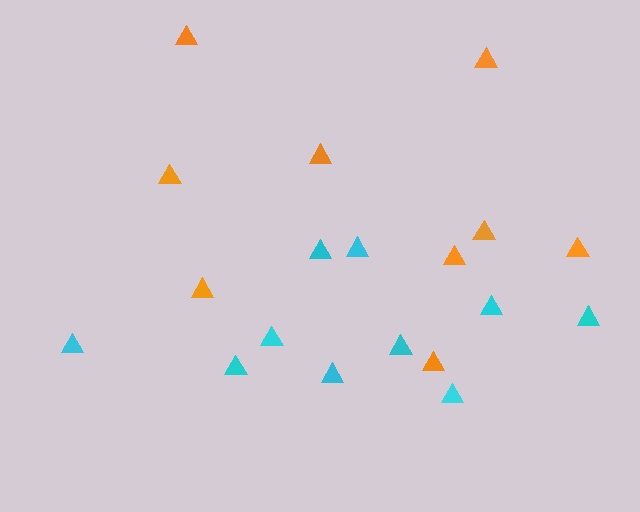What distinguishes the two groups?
There are 2 groups: one group of orange triangles (9) and one group of cyan triangles (10).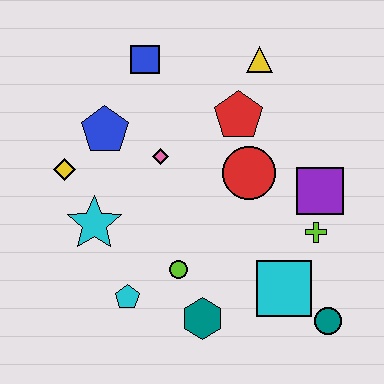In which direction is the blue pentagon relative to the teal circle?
The blue pentagon is to the left of the teal circle.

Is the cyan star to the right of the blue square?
No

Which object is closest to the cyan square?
The teal circle is closest to the cyan square.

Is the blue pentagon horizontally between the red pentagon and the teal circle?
No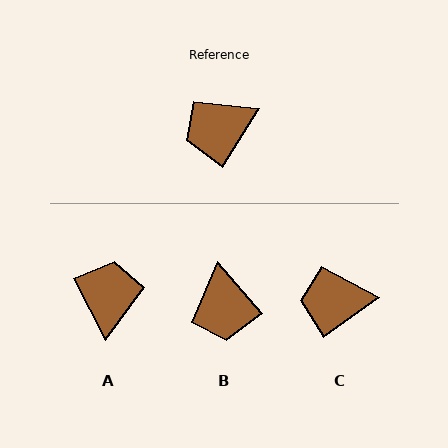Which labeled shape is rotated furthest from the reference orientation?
A, about 121 degrees away.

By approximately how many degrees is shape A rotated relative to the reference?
Approximately 121 degrees clockwise.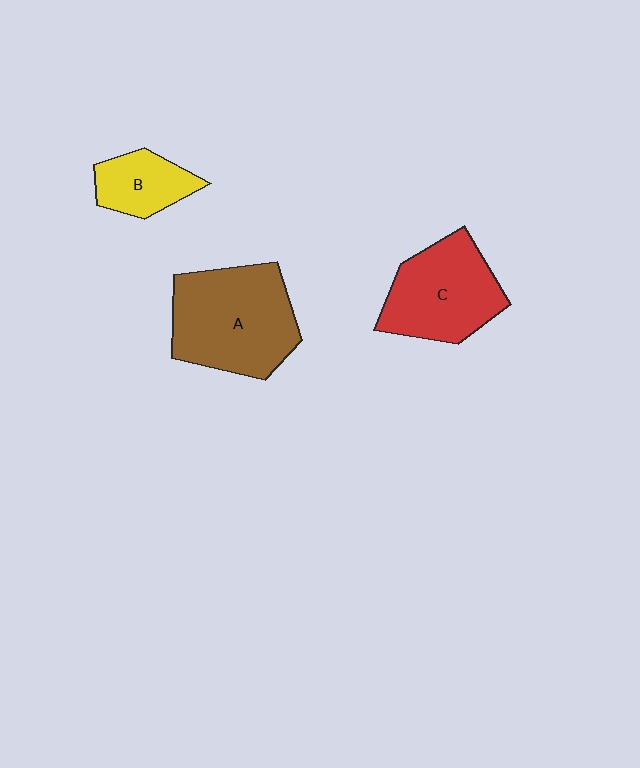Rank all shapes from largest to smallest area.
From largest to smallest: A (brown), C (red), B (yellow).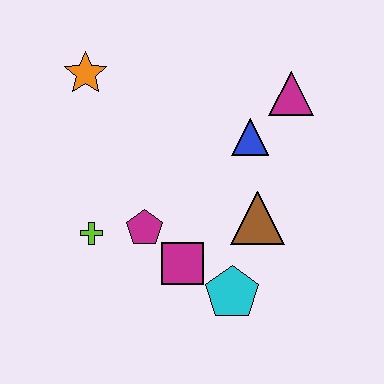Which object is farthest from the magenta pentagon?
The magenta triangle is farthest from the magenta pentagon.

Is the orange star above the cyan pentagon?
Yes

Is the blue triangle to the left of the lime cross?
No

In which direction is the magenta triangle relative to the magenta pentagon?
The magenta triangle is to the right of the magenta pentagon.